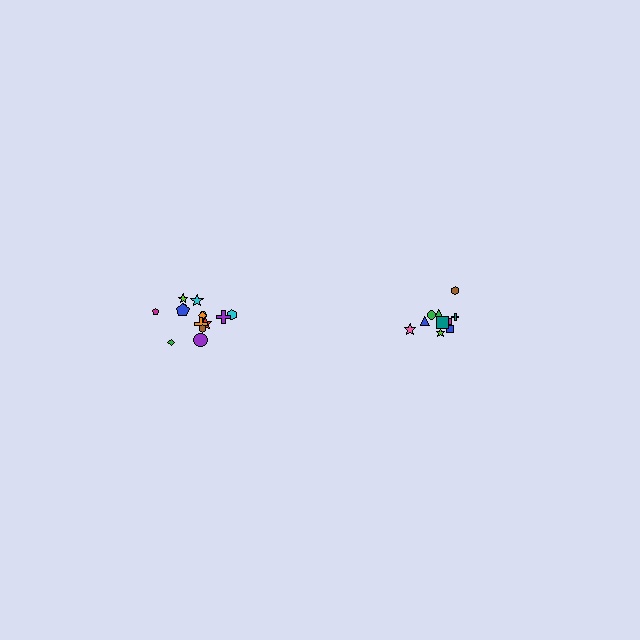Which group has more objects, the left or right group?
The left group.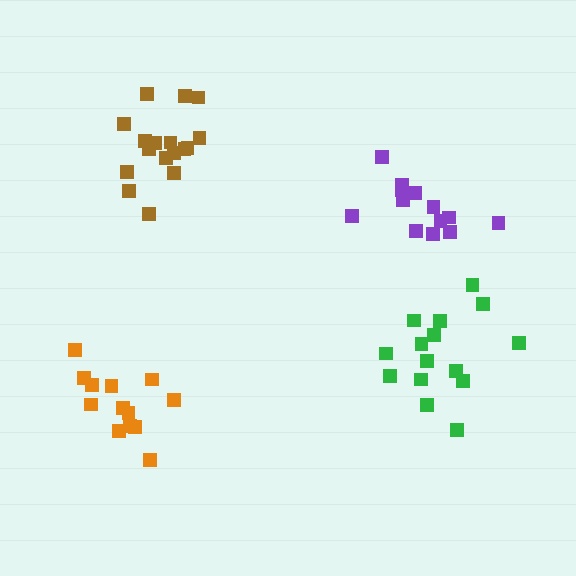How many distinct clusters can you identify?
There are 4 distinct clusters.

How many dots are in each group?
Group 1: 17 dots, Group 2: 15 dots, Group 3: 13 dots, Group 4: 13 dots (58 total).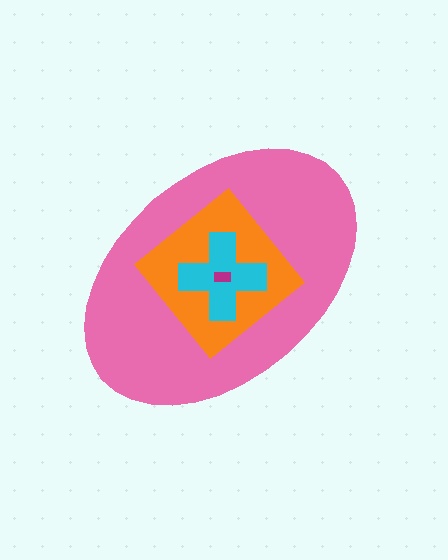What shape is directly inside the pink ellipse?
The orange diamond.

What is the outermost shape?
The pink ellipse.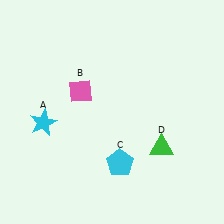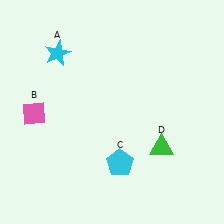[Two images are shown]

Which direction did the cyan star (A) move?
The cyan star (A) moved up.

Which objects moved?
The objects that moved are: the cyan star (A), the pink diamond (B).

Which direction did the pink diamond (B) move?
The pink diamond (B) moved left.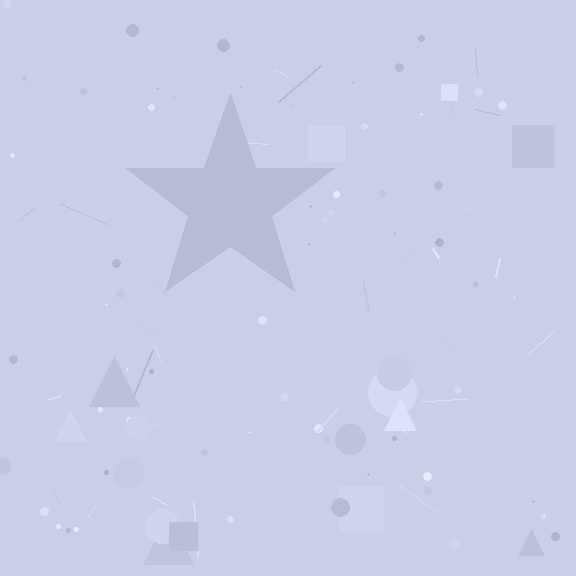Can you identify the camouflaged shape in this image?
The camouflaged shape is a star.